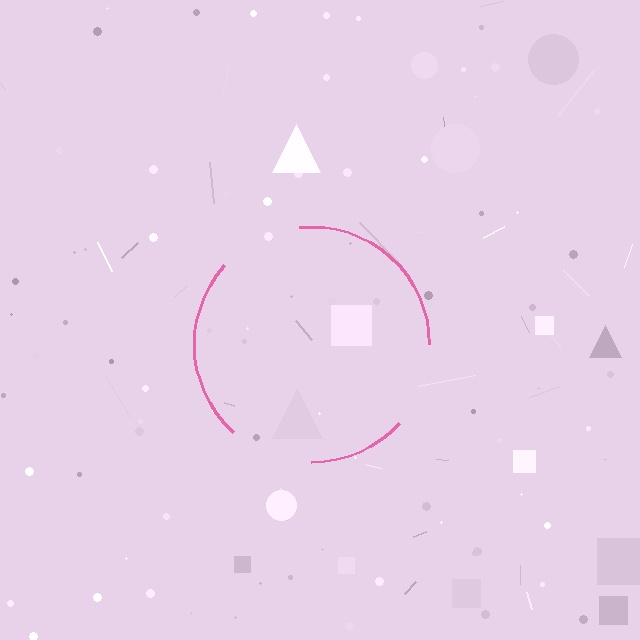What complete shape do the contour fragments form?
The contour fragments form a circle.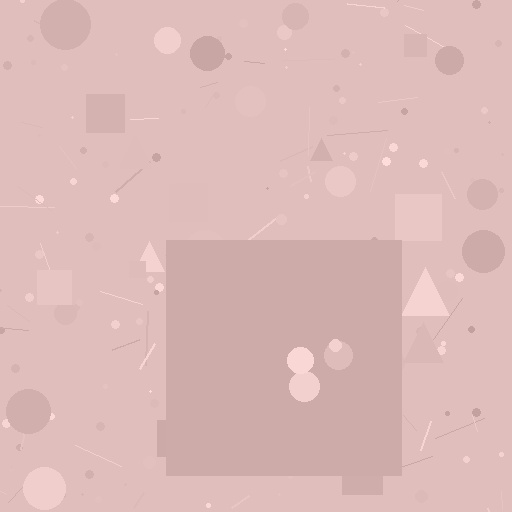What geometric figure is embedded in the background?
A square is embedded in the background.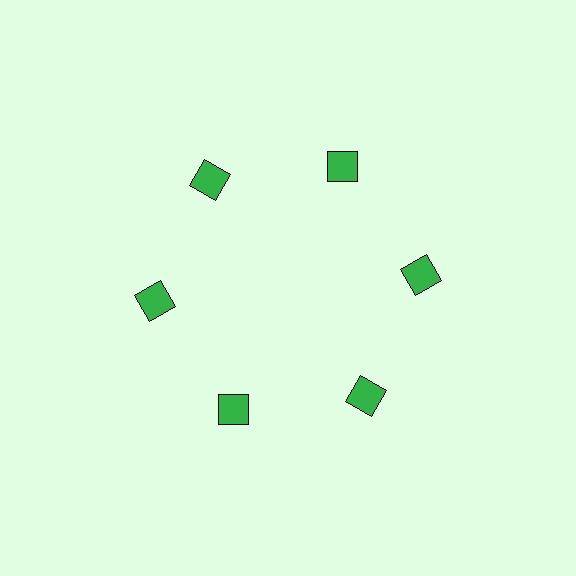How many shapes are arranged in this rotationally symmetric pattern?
There are 6 shapes, arranged in 6 groups of 1.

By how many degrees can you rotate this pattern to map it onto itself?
The pattern maps onto itself every 60 degrees of rotation.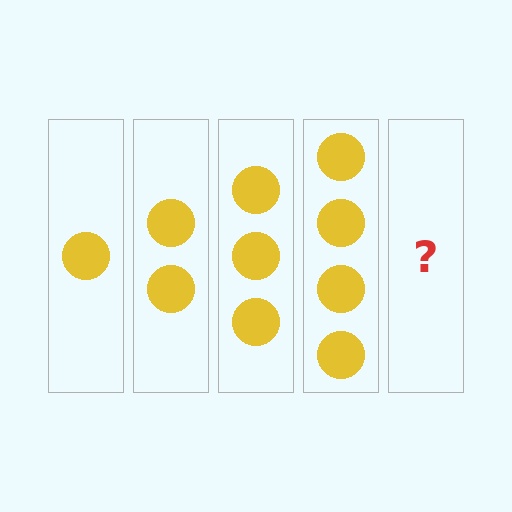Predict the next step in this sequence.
The next step is 5 circles.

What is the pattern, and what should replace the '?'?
The pattern is that each step adds one more circle. The '?' should be 5 circles.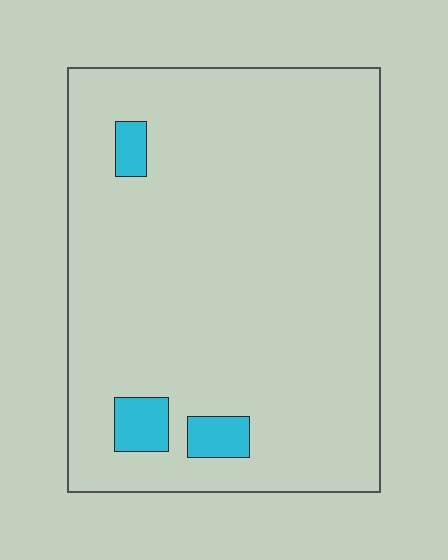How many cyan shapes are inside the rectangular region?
3.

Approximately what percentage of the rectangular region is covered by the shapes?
Approximately 5%.